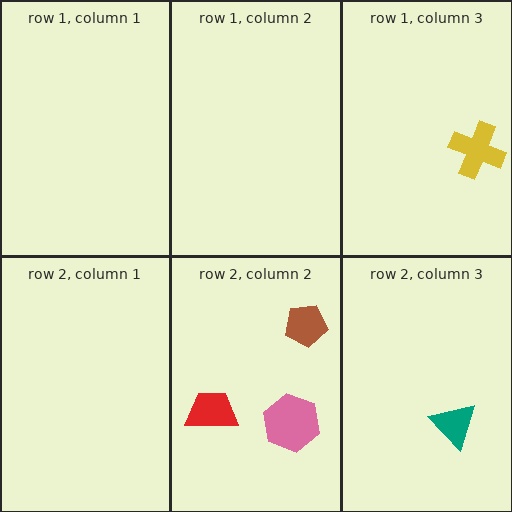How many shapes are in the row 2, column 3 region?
1.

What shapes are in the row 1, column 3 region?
The yellow cross.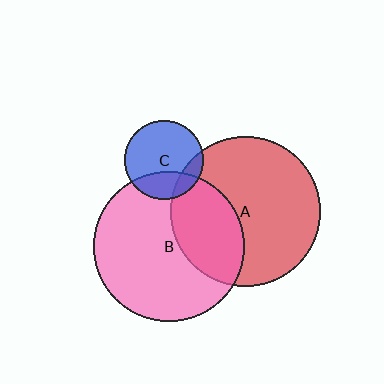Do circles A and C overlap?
Yes.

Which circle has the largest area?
Circle B (pink).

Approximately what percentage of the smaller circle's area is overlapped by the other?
Approximately 15%.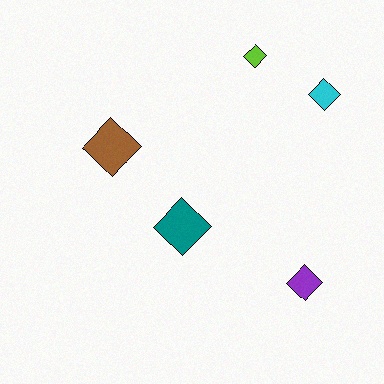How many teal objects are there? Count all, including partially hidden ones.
There is 1 teal object.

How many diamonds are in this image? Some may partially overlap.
There are 5 diamonds.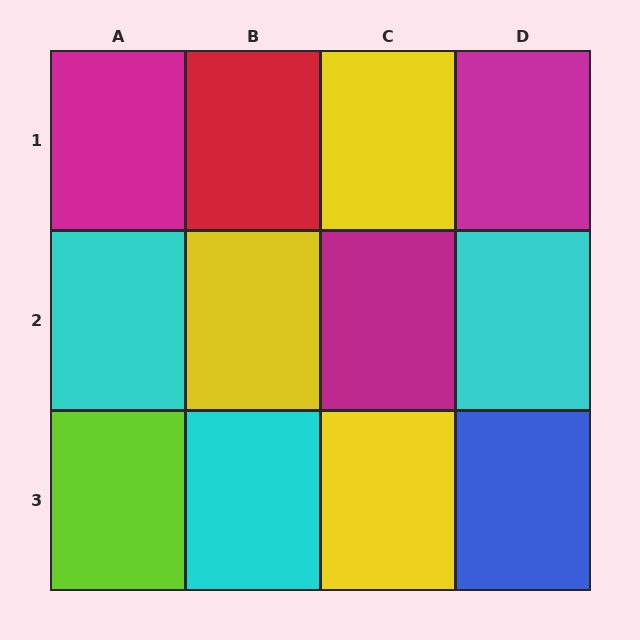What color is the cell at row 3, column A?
Lime.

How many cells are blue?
1 cell is blue.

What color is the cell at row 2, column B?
Yellow.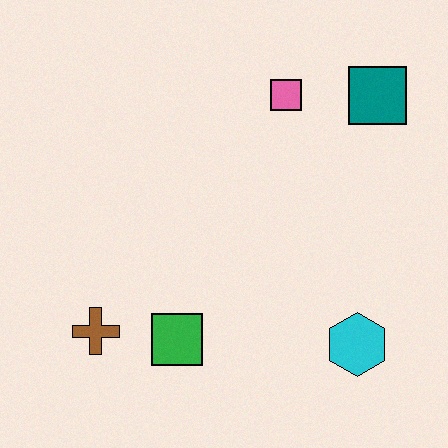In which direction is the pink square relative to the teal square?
The pink square is to the left of the teal square.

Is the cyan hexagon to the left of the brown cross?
No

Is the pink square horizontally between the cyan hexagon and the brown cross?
Yes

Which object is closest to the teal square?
The pink square is closest to the teal square.